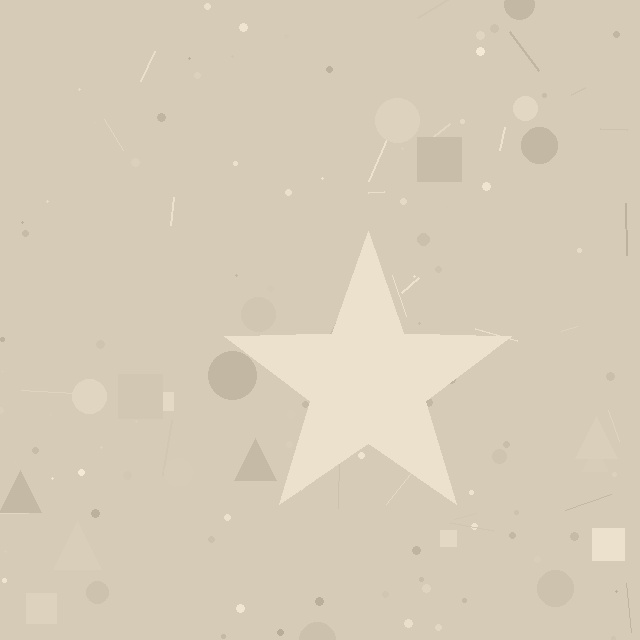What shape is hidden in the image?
A star is hidden in the image.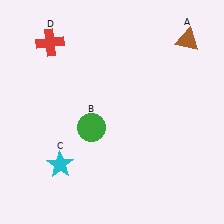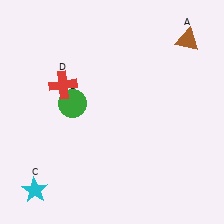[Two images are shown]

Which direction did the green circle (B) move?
The green circle (B) moved up.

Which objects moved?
The objects that moved are: the green circle (B), the cyan star (C), the red cross (D).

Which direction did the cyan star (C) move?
The cyan star (C) moved down.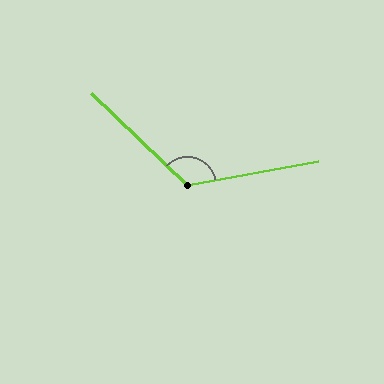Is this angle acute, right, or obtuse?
It is obtuse.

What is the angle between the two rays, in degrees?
Approximately 126 degrees.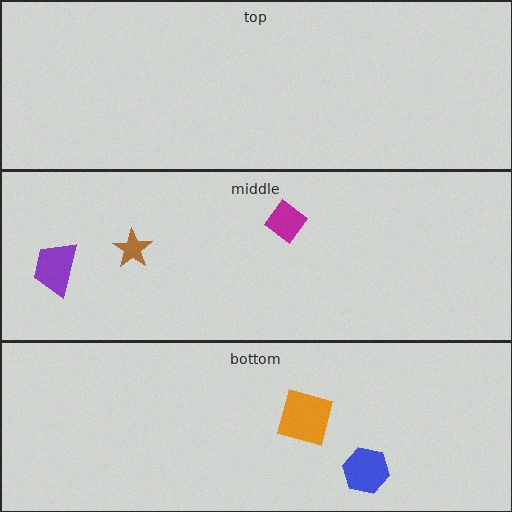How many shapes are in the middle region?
3.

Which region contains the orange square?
The bottom region.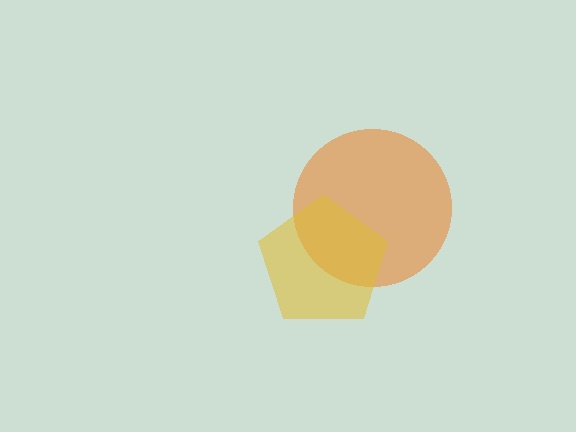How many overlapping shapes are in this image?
There are 2 overlapping shapes in the image.